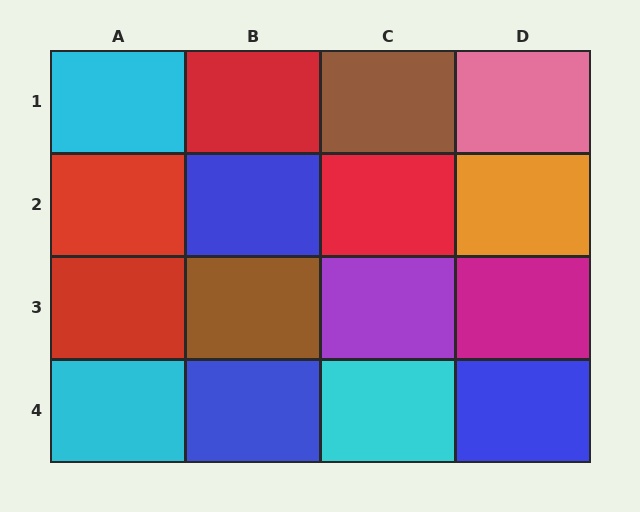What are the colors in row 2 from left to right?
Red, blue, red, orange.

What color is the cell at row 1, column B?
Red.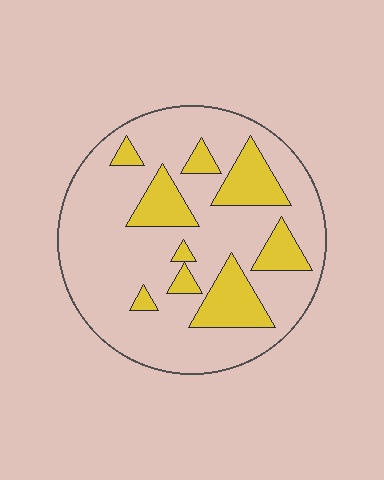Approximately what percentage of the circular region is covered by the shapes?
Approximately 25%.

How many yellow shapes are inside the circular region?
9.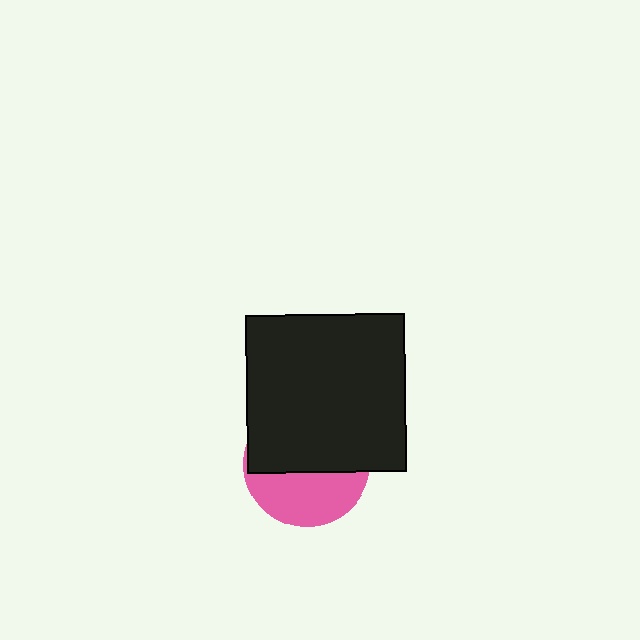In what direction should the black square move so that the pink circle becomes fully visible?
The black square should move up. That is the shortest direction to clear the overlap and leave the pink circle fully visible.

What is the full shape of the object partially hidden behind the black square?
The partially hidden object is a pink circle.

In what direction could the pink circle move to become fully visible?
The pink circle could move down. That would shift it out from behind the black square entirely.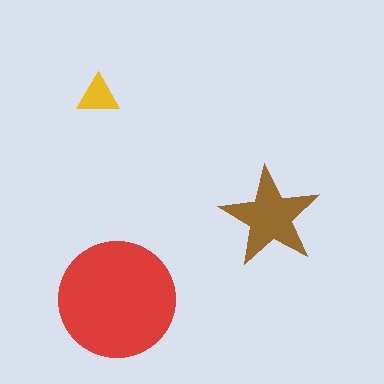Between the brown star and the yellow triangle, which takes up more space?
The brown star.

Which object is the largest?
The red circle.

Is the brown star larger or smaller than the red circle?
Smaller.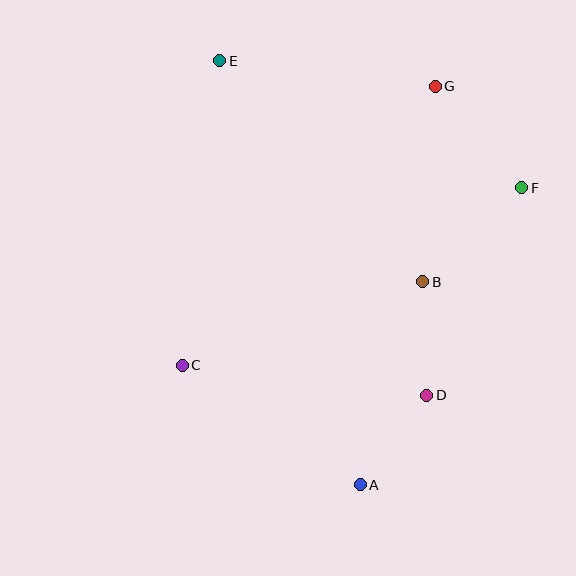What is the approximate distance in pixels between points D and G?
The distance between D and G is approximately 309 pixels.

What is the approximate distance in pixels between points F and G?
The distance between F and G is approximately 134 pixels.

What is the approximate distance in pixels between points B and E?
The distance between B and E is approximately 300 pixels.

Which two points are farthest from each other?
Points A and E are farthest from each other.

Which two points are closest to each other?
Points A and D are closest to each other.